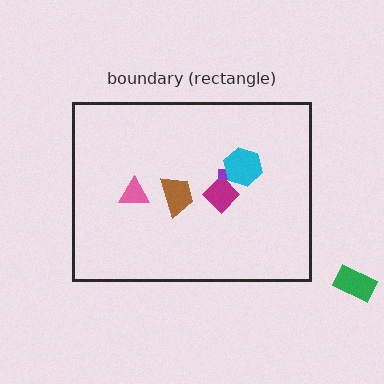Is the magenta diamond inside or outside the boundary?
Inside.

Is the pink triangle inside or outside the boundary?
Inside.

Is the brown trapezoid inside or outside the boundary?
Inside.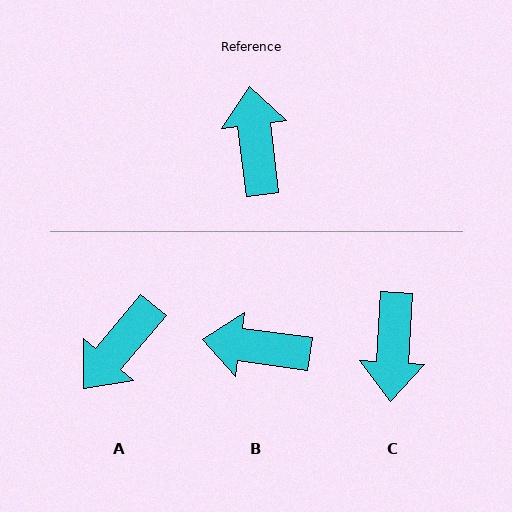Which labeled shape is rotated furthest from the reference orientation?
C, about 170 degrees away.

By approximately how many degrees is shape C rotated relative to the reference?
Approximately 170 degrees counter-clockwise.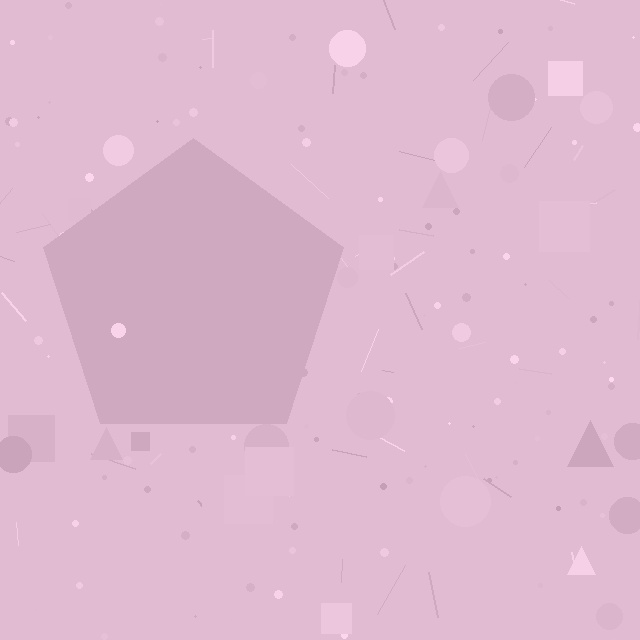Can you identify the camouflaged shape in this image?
The camouflaged shape is a pentagon.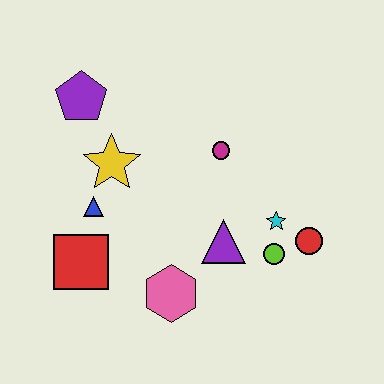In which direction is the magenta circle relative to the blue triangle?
The magenta circle is to the right of the blue triangle.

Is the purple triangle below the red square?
No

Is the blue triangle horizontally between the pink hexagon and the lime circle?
No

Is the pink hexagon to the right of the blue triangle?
Yes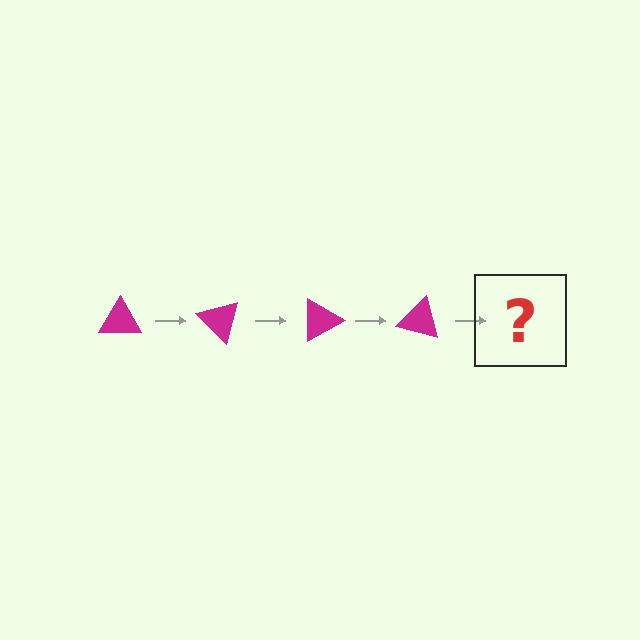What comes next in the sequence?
The next element should be a magenta triangle rotated 180 degrees.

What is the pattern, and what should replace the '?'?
The pattern is that the triangle rotates 45 degrees each step. The '?' should be a magenta triangle rotated 180 degrees.